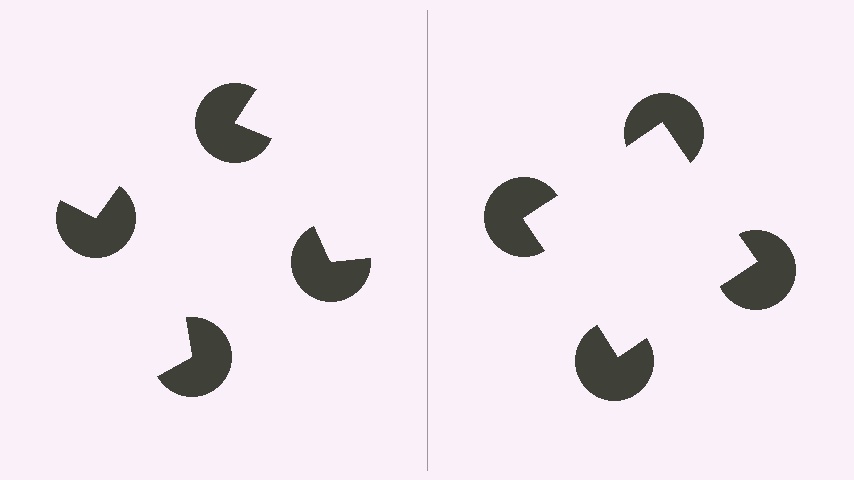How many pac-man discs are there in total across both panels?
8 — 4 on each side.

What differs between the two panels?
The pac-man discs are positioned identically on both sides; only the wedge orientations differ. On the right they align to a square; on the left they are misaligned.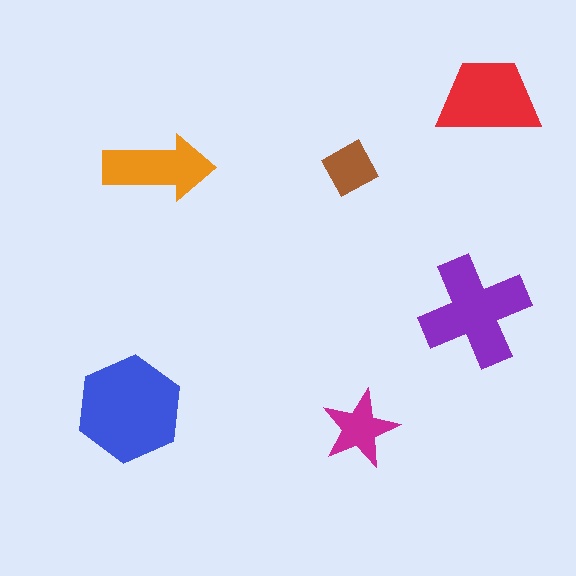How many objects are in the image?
There are 6 objects in the image.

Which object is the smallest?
The brown square.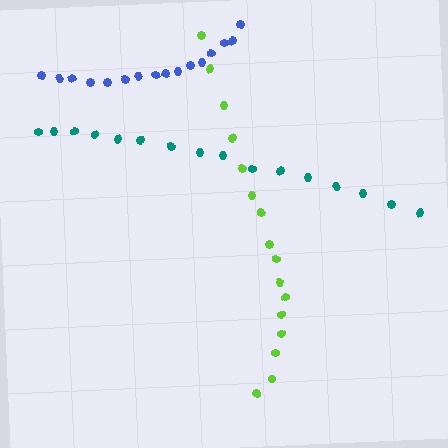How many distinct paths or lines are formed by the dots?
There are 3 distinct paths.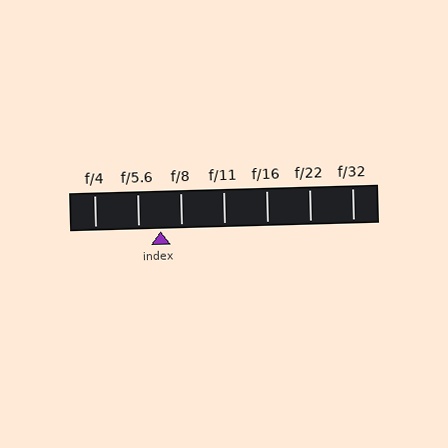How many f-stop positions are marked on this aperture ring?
There are 7 f-stop positions marked.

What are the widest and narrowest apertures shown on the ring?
The widest aperture shown is f/4 and the narrowest is f/32.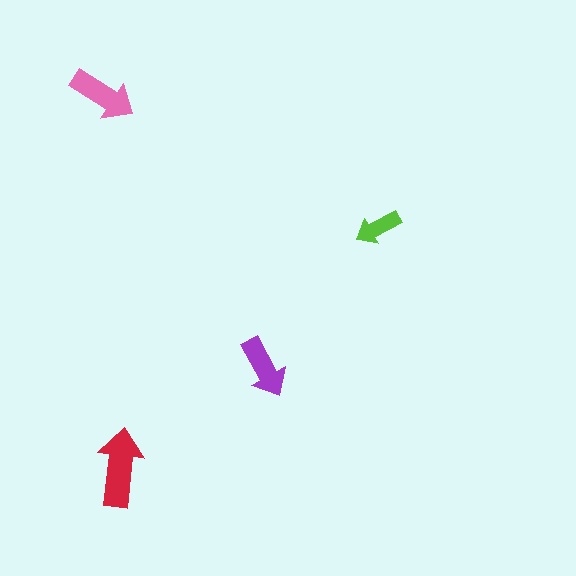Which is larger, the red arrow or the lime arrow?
The red one.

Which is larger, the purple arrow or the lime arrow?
The purple one.